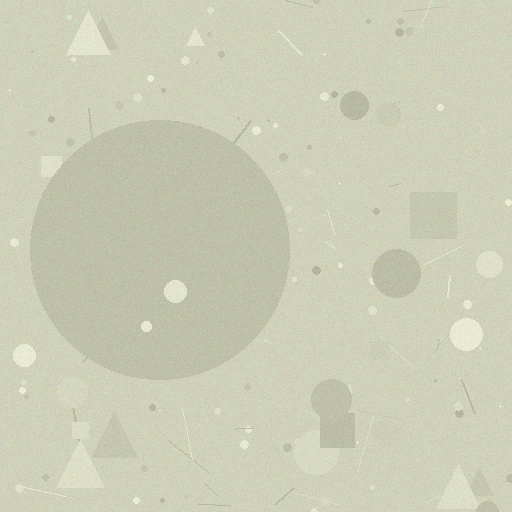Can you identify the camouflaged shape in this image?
The camouflaged shape is a circle.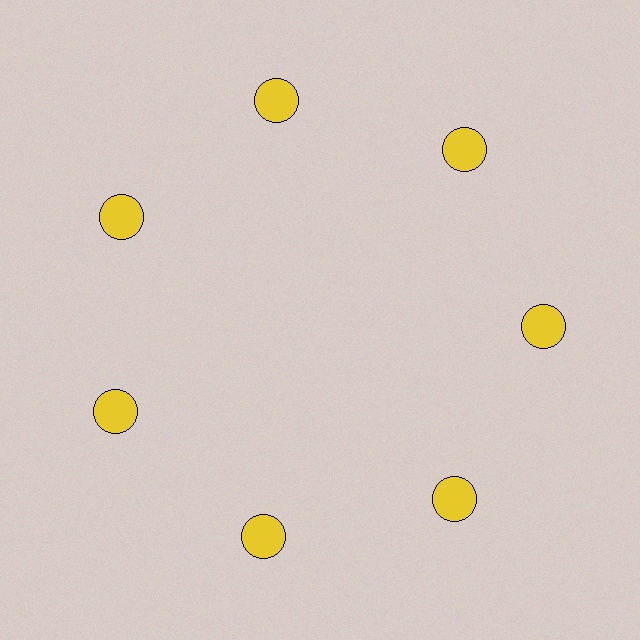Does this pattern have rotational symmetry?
Yes, this pattern has 7-fold rotational symmetry. It looks the same after rotating 51 degrees around the center.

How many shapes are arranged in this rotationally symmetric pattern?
There are 7 shapes, arranged in 7 groups of 1.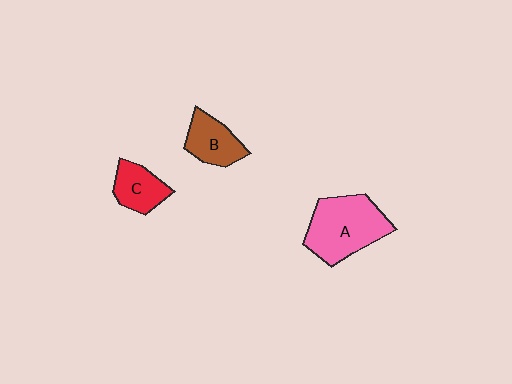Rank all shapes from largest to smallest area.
From largest to smallest: A (pink), B (brown), C (red).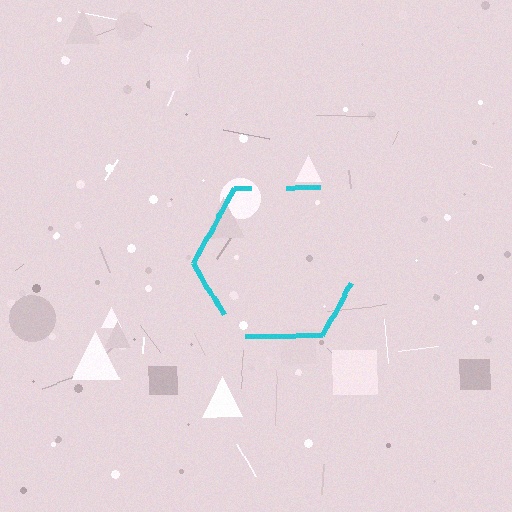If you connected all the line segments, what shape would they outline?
They would outline a hexagon.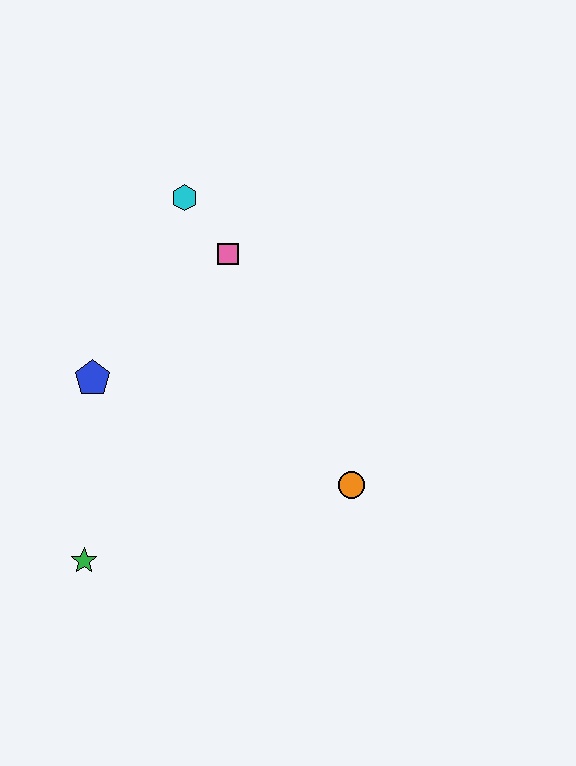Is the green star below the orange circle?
Yes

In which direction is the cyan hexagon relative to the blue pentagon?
The cyan hexagon is above the blue pentagon.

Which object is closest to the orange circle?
The pink square is closest to the orange circle.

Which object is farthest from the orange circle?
The cyan hexagon is farthest from the orange circle.